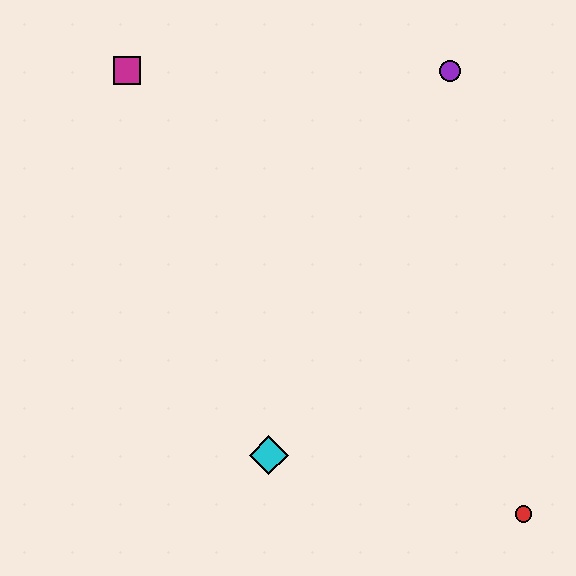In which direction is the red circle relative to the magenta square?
The red circle is below the magenta square.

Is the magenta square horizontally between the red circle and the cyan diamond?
No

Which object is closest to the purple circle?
The magenta square is closest to the purple circle.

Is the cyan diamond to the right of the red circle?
No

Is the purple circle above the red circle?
Yes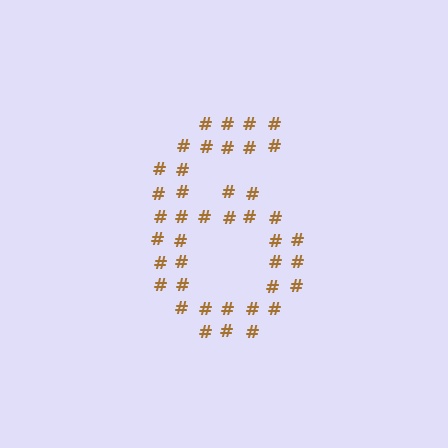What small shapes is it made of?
It is made of small hash symbols.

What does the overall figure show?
The overall figure shows the digit 6.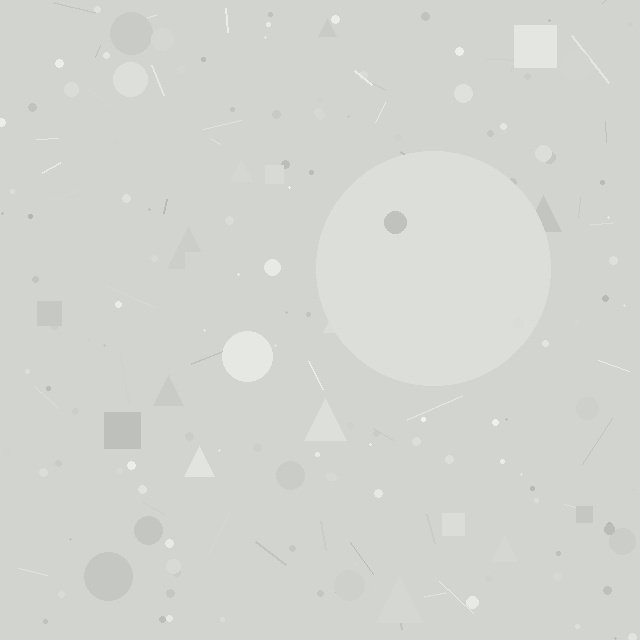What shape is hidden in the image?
A circle is hidden in the image.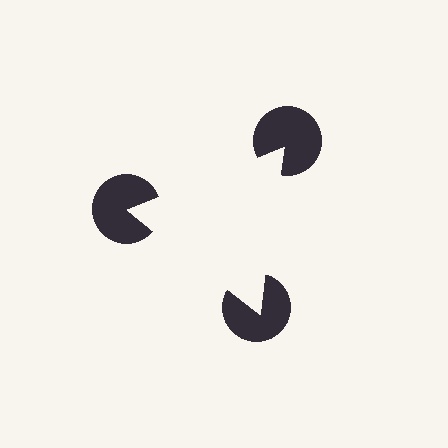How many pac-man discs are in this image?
There are 3 — one at each vertex of the illusory triangle.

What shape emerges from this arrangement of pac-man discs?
An illusory triangle — its edges are inferred from the aligned wedge cuts in the pac-man discs, not physically drawn.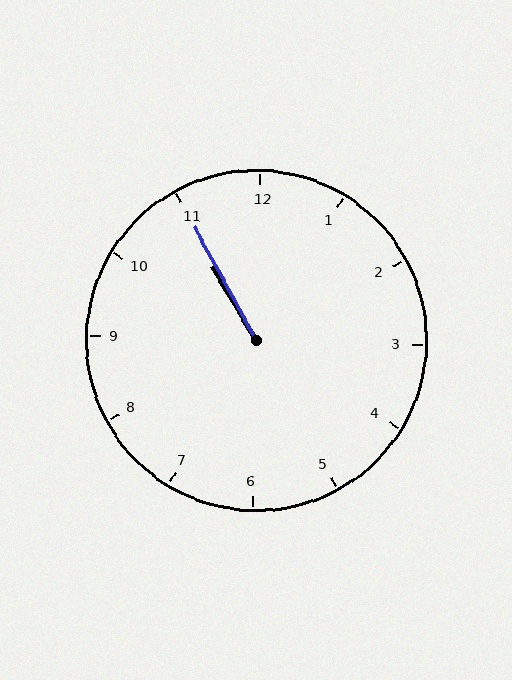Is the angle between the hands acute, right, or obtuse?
It is acute.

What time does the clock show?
10:55.